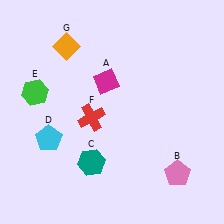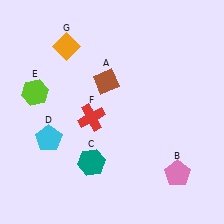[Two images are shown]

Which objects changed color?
A changed from magenta to brown. E changed from green to lime.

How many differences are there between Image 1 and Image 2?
There are 2 differences between the two images.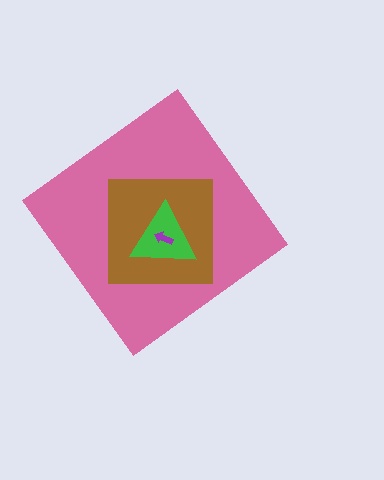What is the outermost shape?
The pink diamond.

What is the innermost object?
The purple arrow.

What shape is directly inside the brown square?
The green triangle.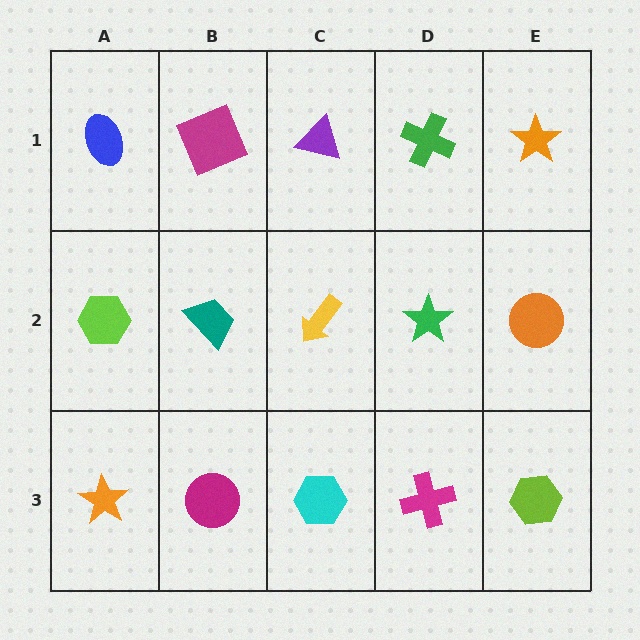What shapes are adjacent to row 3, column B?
A teal trapezoid (row 2, column B), an orange star (row 3, column A), a cyan hexagon (row 3, column C).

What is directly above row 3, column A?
A lime hexagon.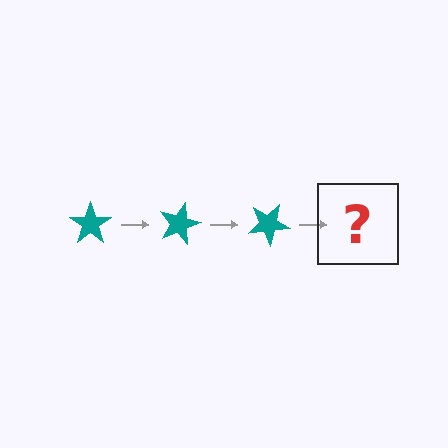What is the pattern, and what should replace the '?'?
The pattern is that the star rotates 15 degrees each step. The '?' should be a teal star rotated 45 degrees.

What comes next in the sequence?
The next element should be a teal star rotated 45 degrees.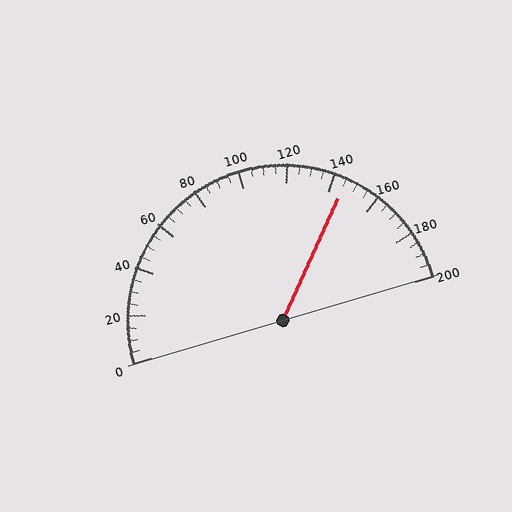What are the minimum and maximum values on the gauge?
The gauge ranges from 0 to 200.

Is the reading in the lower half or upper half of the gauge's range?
The reading is in the upper half of the range (0 to 200).